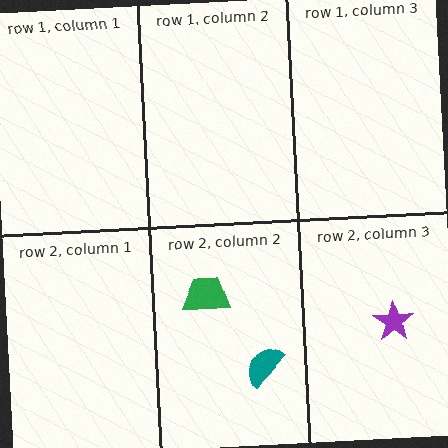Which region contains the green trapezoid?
The row 2, column 2 region.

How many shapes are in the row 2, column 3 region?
1.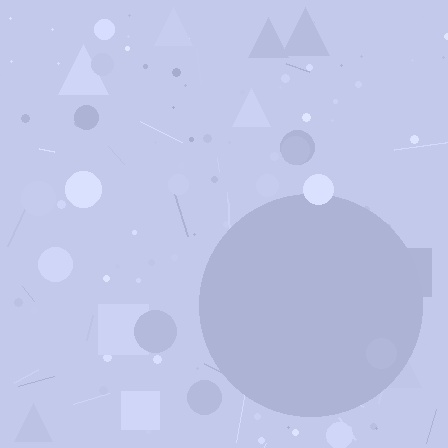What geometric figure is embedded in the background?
A circle is embedded in the background.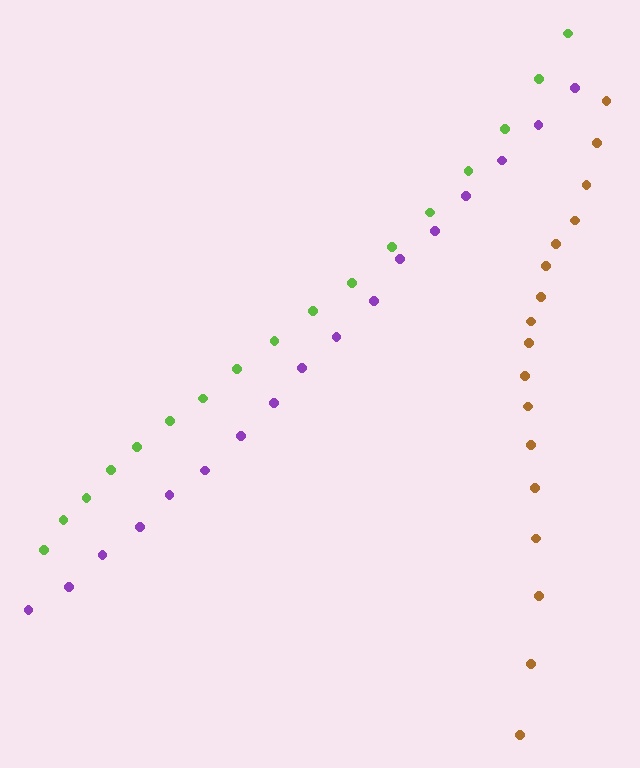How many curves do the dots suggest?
There are 3 distinct paths.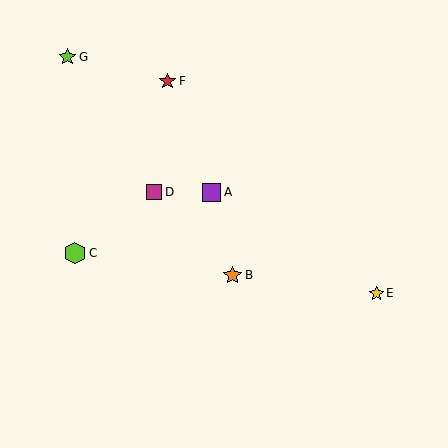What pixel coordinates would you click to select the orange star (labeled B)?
Click at (233, 275) to select the orange star B.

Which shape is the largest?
The lime hexagon (labeled C) is the largest.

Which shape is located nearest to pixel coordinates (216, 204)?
The purple square (labeled A) at (212, 192) is nearest to that location.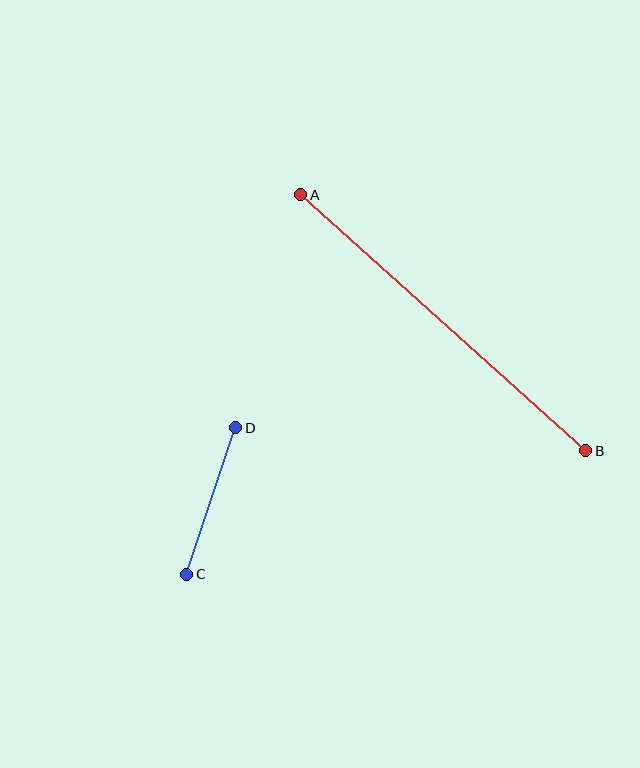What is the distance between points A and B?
The distance is approximately 383 pixels.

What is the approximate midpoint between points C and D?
The midpoint is at approximately (211, 501) pixels.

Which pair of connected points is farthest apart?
Points A and B are farthest apart.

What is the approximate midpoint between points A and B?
The midpoint is at approximately (443, 323) pixels.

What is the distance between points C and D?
The distance is approximately 155 pixels.